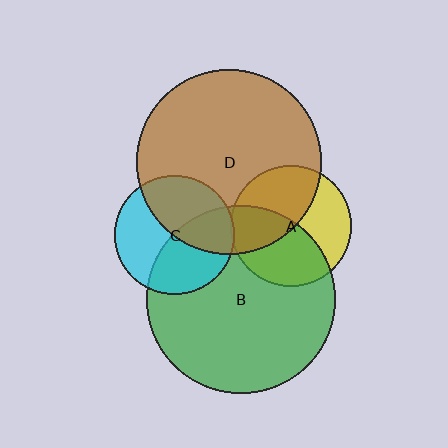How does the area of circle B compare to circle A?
Approximately 2.4 times.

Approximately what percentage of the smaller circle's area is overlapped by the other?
Approximately 5%.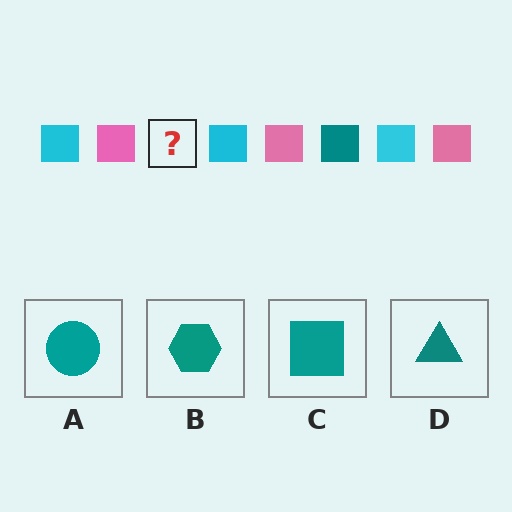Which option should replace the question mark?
Option C.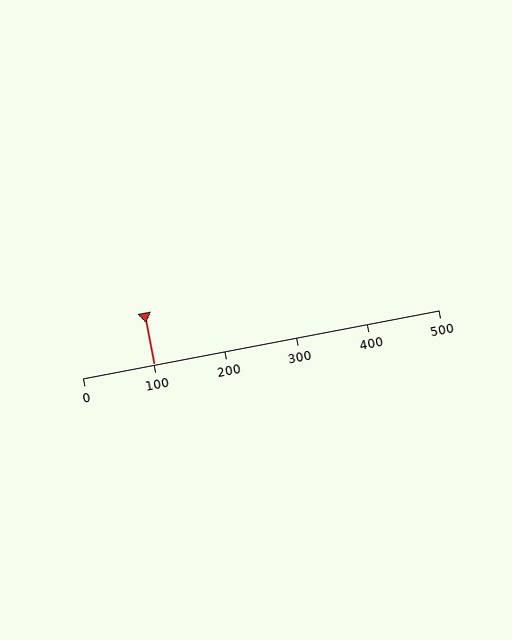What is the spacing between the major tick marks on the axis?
The major ticks are spaced 100 apart.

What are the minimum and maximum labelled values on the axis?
The axis runs from 0 to 500.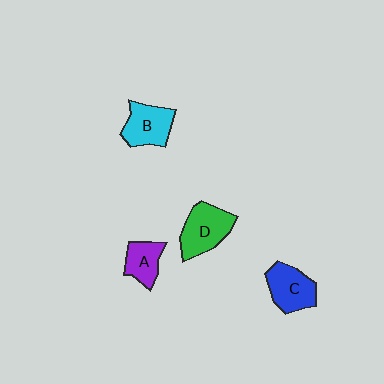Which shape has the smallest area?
Shape A (purple).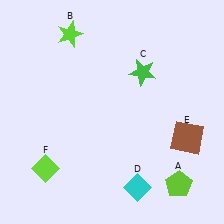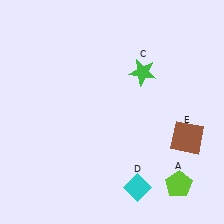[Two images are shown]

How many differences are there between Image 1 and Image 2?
There are 2 differences between the two images.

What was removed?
The lime star (B), the lime diamond (F) were removed in Image 2.